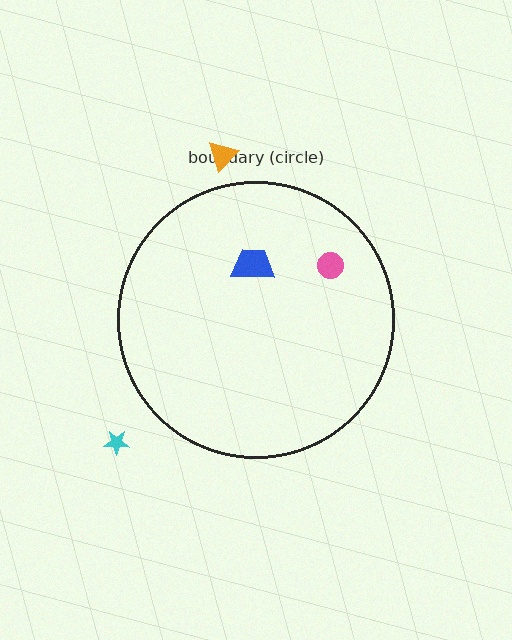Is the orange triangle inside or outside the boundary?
Outside.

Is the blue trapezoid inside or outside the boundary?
Inside.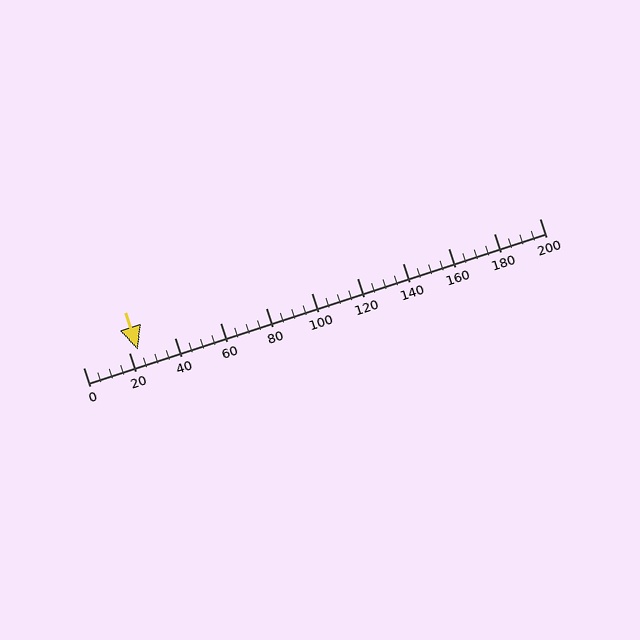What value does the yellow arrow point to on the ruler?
The yellow arrow points to approximately 24.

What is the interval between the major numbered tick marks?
The major tick marks are spaced 20 units apart.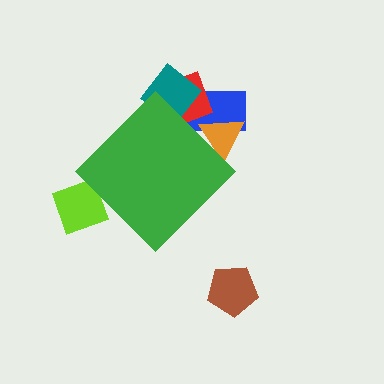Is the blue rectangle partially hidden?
Yes, the blue rectangle is partially hidden behind the green diamond.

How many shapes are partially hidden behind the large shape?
5 shapes are partially hidden.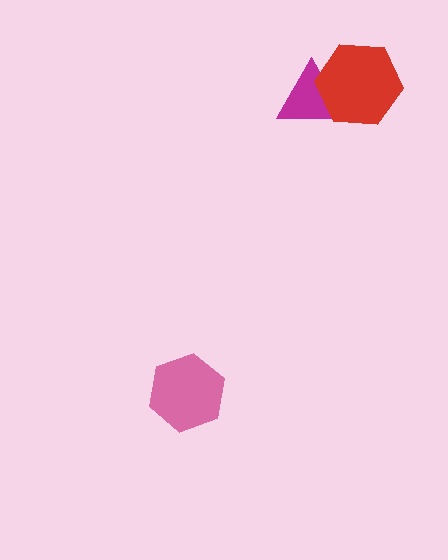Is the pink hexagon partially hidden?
No, no other shape covers it.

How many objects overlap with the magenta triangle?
1 object overlaps with the magenta triangle.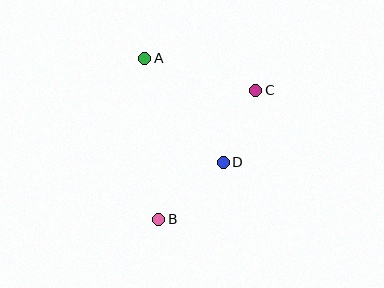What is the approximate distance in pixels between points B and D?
The distance between B and D is approximately 86 pixels.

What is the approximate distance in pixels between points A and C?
The distance between A and C is approximately 116 pixels.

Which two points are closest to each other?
Points C and D are closest to each other.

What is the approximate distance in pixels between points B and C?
The distance between B and C is approximately 161 pixels.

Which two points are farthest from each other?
Points A and B are farthest from each other.